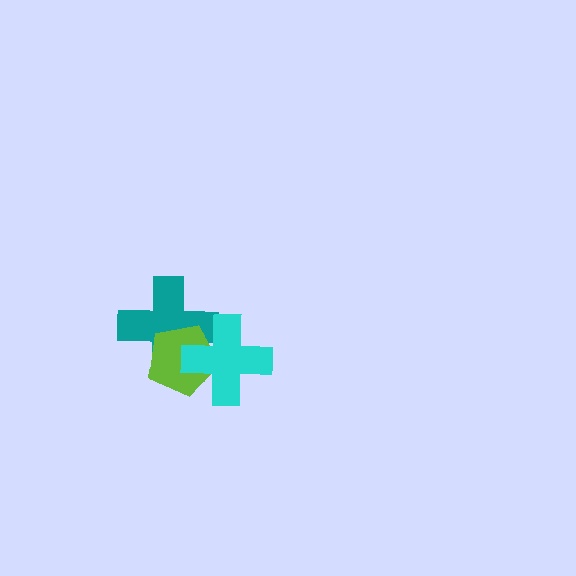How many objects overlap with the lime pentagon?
2 objects overlap with the lime pentagon.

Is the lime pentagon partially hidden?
Yes, it is partially covered by another shape.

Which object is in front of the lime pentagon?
The cyan cross is in front of the lime pentagon.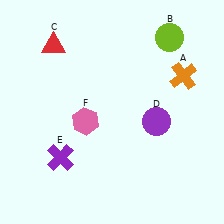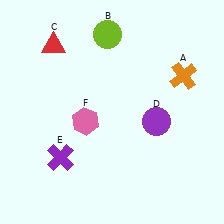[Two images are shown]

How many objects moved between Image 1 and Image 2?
1 object moved between the two images.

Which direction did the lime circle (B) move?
The lime circle (B) moved left.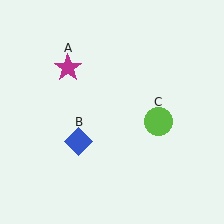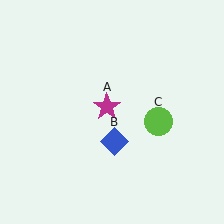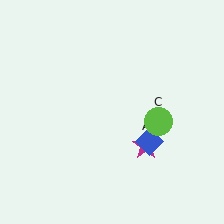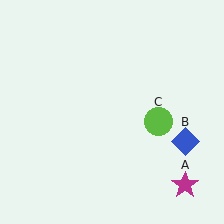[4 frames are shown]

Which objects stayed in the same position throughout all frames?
Lime circle (object C) remained stationary.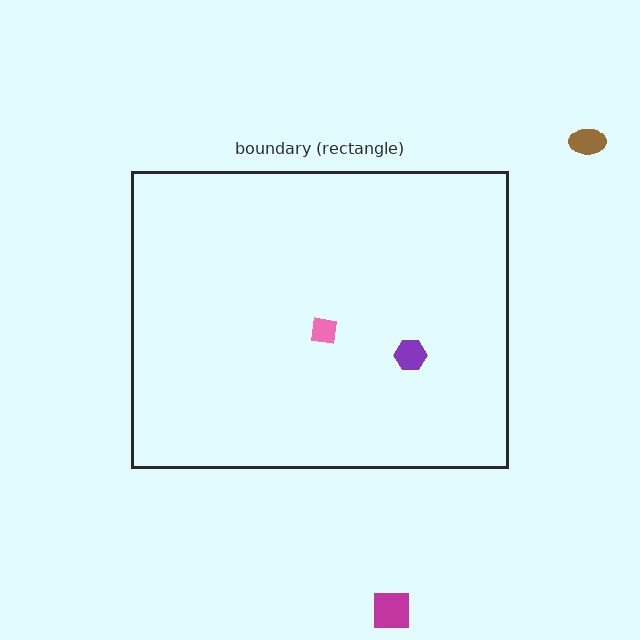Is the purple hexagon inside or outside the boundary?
Inside.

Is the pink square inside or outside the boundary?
Inside.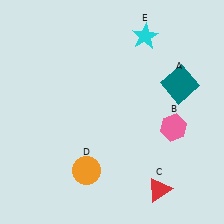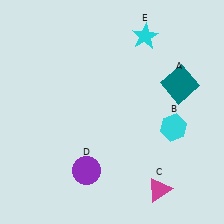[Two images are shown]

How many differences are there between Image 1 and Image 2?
There are 3 differences between the two images.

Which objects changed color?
B changed from pink to cyan. C changed from red to magenta. D changed from orange to purple.